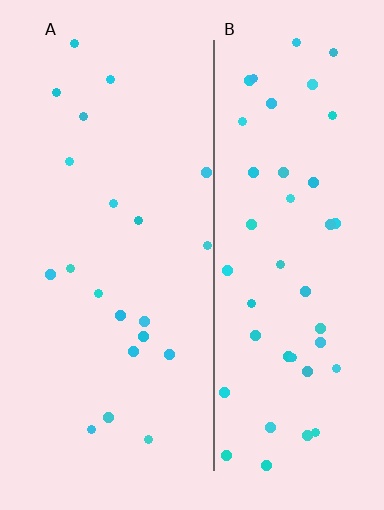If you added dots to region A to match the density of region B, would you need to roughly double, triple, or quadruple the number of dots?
Approximately double.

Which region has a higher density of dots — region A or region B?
B (the right).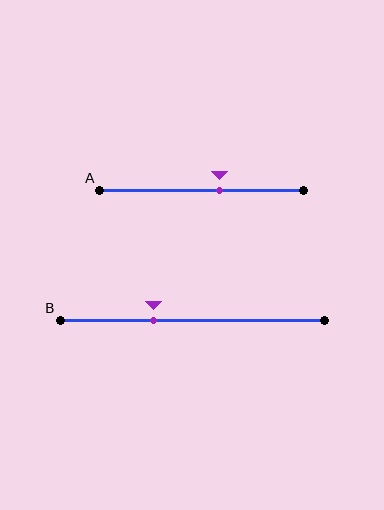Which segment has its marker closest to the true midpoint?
Segment A has its marker closest to the true midpoint.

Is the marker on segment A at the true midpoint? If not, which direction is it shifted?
No, the marker on segment A is shifted to the right by about 9% of the segment length.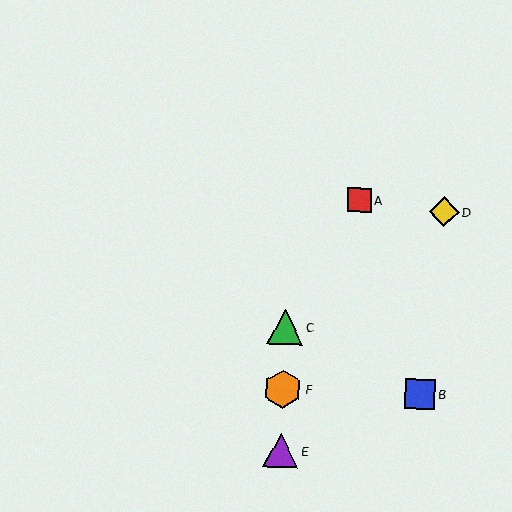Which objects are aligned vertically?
Objects C, E, F are aligned vertically.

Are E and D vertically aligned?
No, E is at x≈281 and D is at x≈444.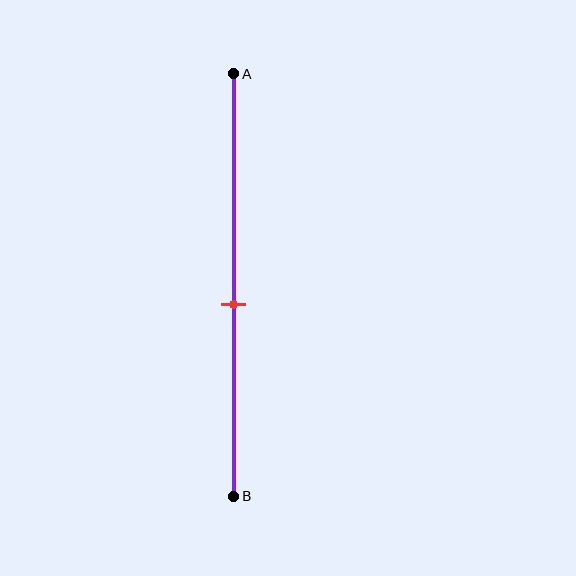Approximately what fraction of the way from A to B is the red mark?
The red mark is approximately 55% of the way from A to B.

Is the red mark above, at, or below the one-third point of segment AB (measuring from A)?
The red mark is below the one-third point of segment AB.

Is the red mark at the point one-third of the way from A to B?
No, the mark is at about 55% from A, not at the 33% one-third point.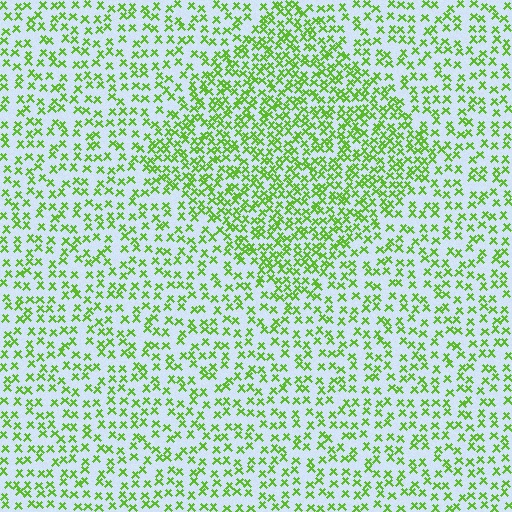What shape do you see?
I see a diamond.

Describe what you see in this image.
The image contains small lime elements arranged at two different densities. A diamond-shaped region is visible where the elements are more densely packed than the surrounding area.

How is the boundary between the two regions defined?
The boundary is defined by a change in element density (approximately 1.8x ratio). All elements are the same color, size, and shape.